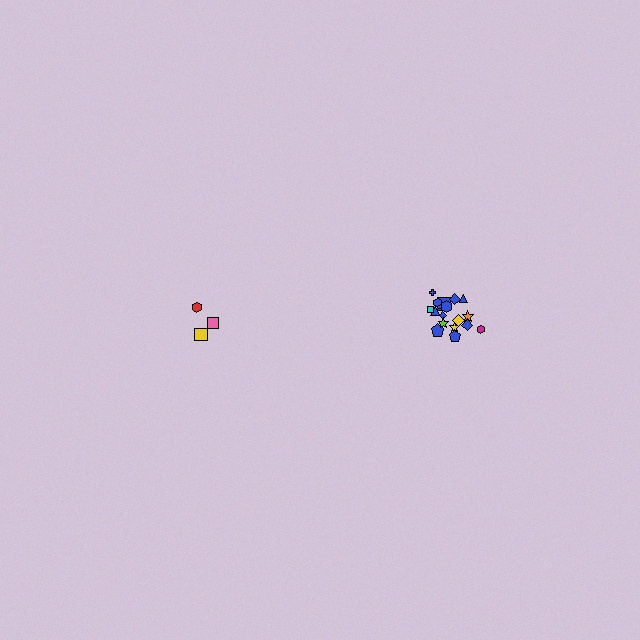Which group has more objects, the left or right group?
The right group.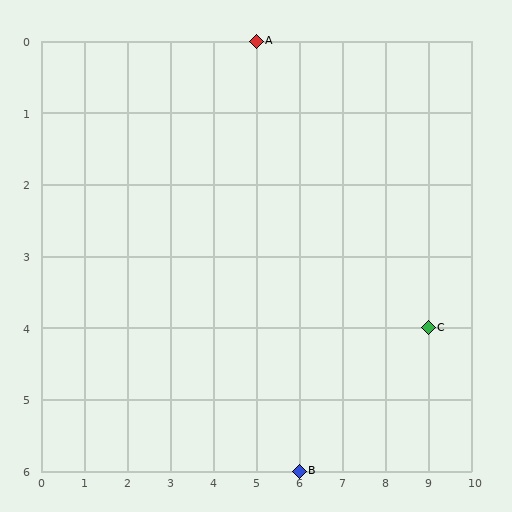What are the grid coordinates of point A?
Point A is at grid coordinates (5, 0).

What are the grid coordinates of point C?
Point C is at grid coordinates (9, 4).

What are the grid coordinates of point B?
Point B is at grid coordinates (6, 6).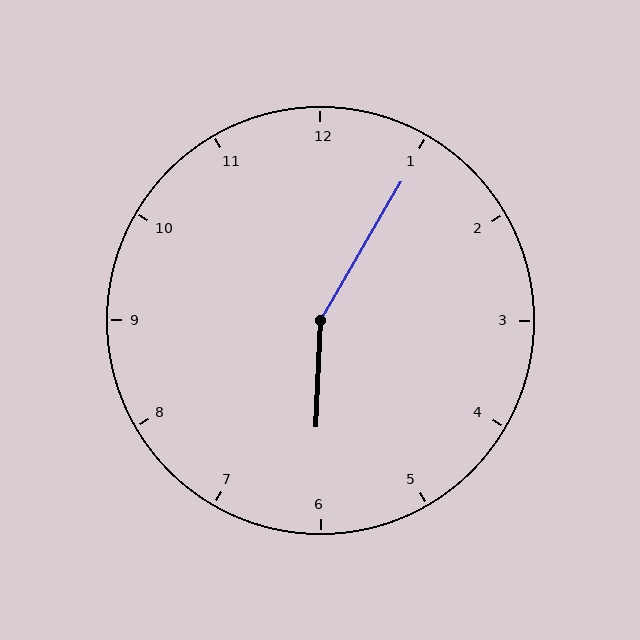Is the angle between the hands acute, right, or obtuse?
It is obtuse.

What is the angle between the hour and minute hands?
Approximately 152 degrees.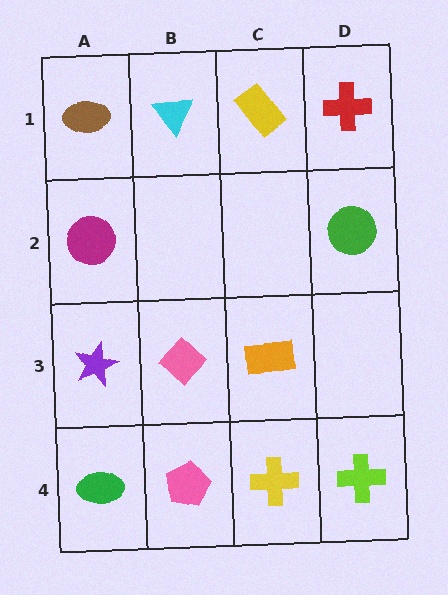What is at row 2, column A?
A magenta circle.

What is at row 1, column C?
A yellow rectangle.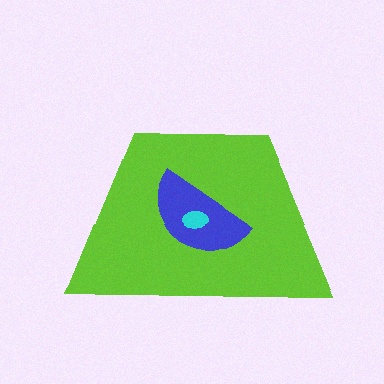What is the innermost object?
The cyan ellipse.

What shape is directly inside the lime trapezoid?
The blue semicircle.